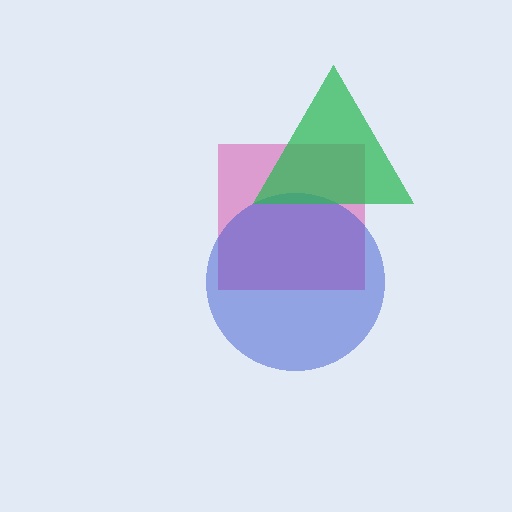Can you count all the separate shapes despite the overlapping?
Yes, there are 3 separate shapes.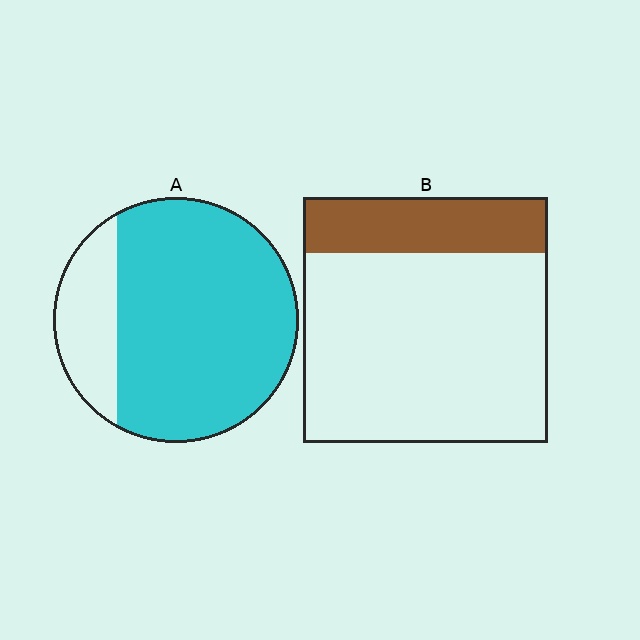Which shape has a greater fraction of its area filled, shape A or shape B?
Shape A.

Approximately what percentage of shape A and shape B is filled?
A is approximately 80% and B is approximately 25%.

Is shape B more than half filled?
No.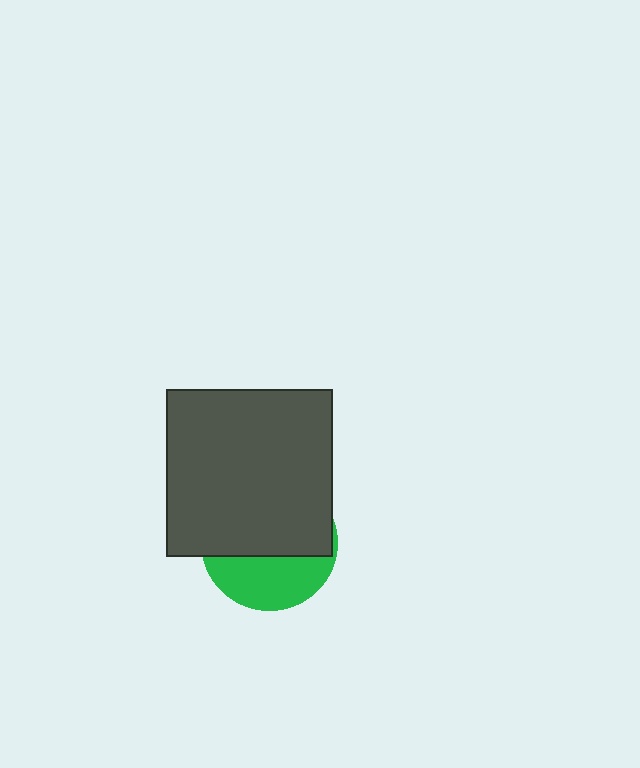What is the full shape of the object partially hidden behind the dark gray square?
The partially hidden object is a green circle.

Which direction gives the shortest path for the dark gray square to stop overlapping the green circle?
Moving up gives the shortest separation.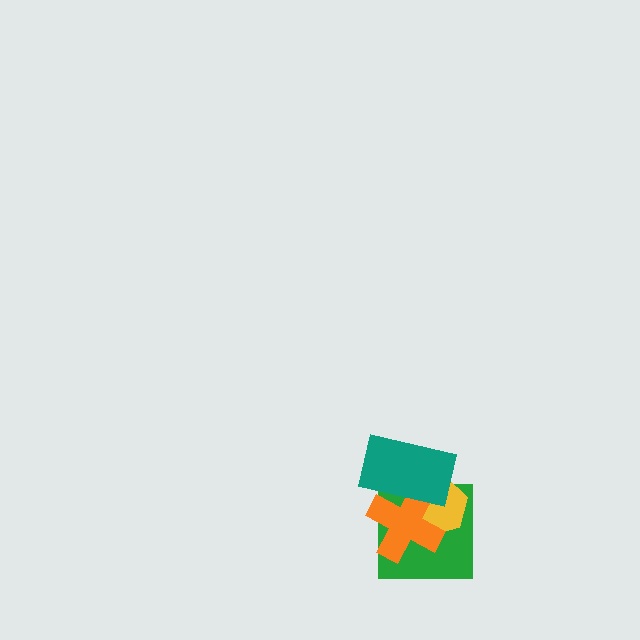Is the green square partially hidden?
Yes, it is partially covered by another shape.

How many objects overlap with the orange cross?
3 objects overlap with the orange cross.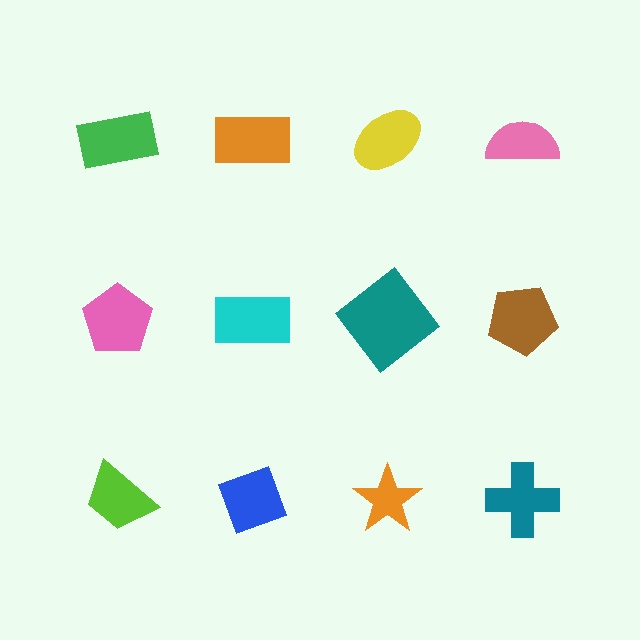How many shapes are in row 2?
4 shapes.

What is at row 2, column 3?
A teal diamond.